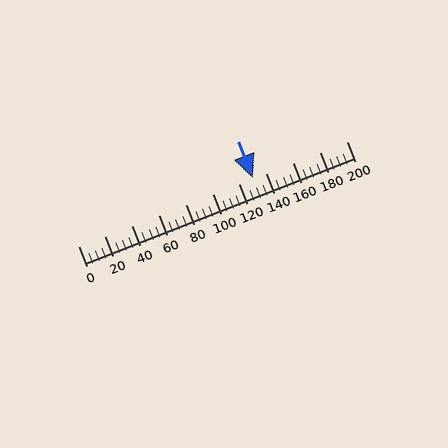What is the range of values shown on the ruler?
The ruler shows values from 0 to 200.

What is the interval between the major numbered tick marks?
The major tick marks are spaced 20 units apart.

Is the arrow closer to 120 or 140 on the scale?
The arrow is closer to 140.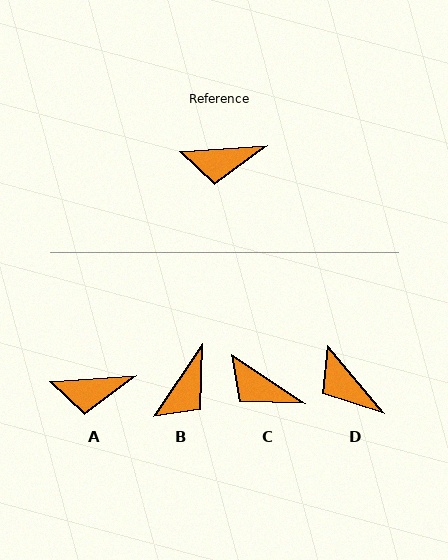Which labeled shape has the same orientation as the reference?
A.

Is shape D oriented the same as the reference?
No, it is off by about 54 degrees.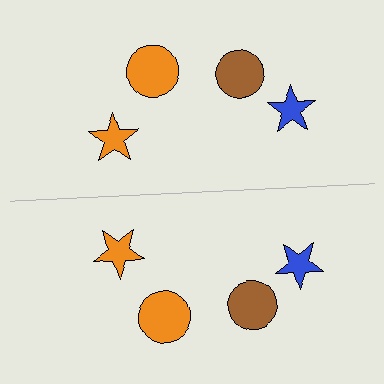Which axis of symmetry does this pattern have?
The pattern has a horizontal axis of symmetry running through the center of the image.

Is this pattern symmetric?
Yes, this pattern has bilateral (reflection) symmetry.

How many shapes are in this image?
There are 8 shapes in this image.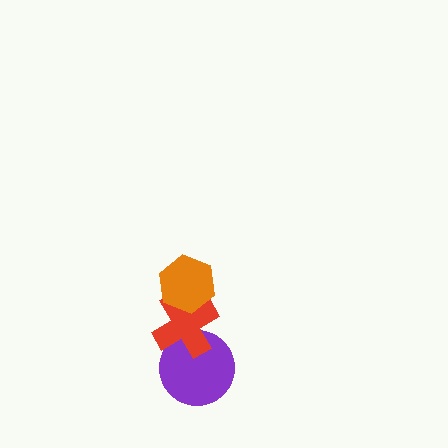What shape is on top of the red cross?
The orange hexagon is on top of the red cross.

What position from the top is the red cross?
The red cross is 2nd from the top.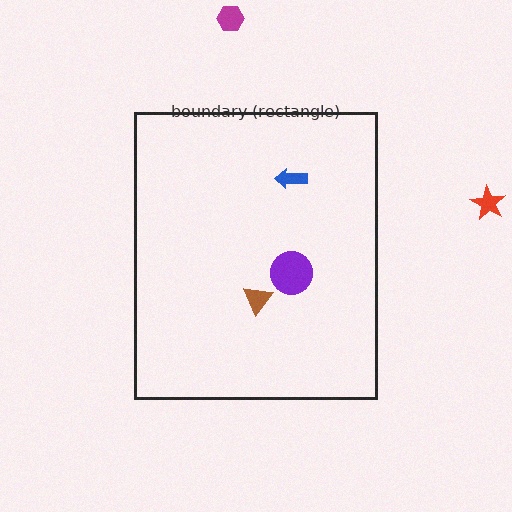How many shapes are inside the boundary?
3 inside, 2 outside.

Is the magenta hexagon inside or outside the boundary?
Outside.